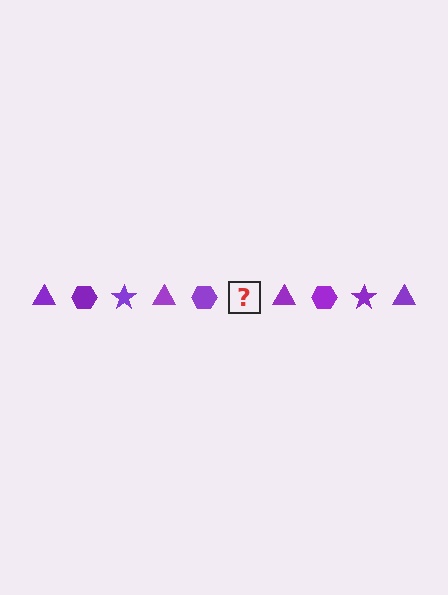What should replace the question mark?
The question mark should be replaced with a purple star.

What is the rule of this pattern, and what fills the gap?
The rule is that the pattern cycles through triangle, hexagon, star shapes in purple. The gap should be filled with a purple star.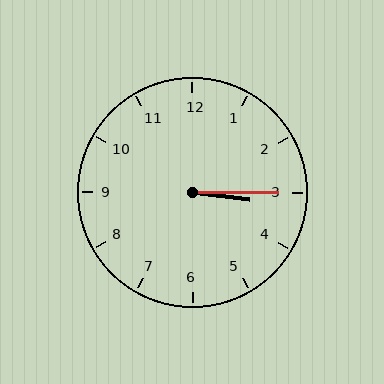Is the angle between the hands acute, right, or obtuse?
It is acute.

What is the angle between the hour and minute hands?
Approximately 8 degrees.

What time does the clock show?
3:15.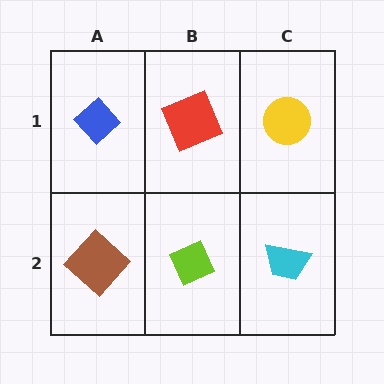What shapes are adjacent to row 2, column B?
A red square (row 1, column B), a brown diamond (row 2, column A), a cyan trapezoid (row 2, column C).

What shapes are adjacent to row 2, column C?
A yellow circle (row 1, column C), a lime diamond (row 2, column B).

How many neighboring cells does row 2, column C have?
2.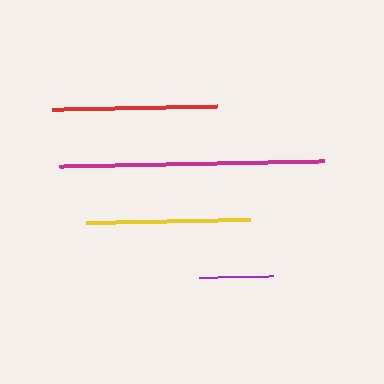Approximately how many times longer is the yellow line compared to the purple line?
The yellow line is approximately 2.2 times the length of the purple line.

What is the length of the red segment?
The red segment is approximately 166 pixels long.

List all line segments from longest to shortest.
From longest to shortest: magenta, red, yellow, purple.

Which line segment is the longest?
The magenta line is the longest at approximately 265 pixels.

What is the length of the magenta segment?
The magenta segment is approximately 265 pixels long.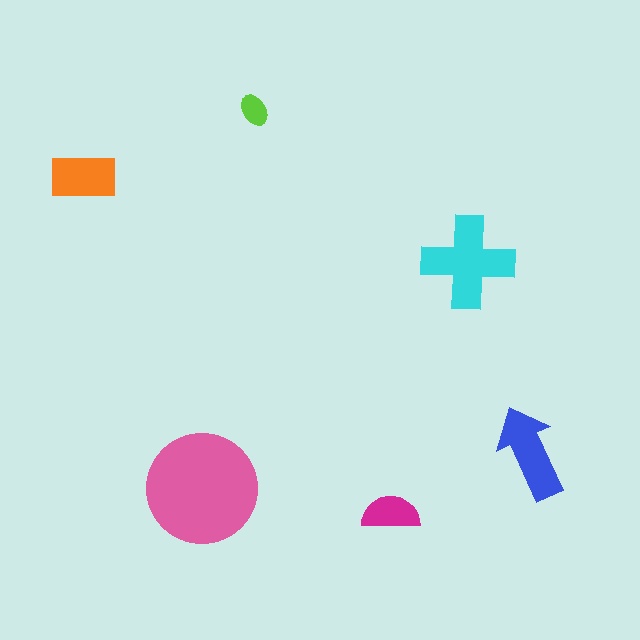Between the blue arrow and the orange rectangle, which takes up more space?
The blue arrow.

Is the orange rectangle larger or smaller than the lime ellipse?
Larger.